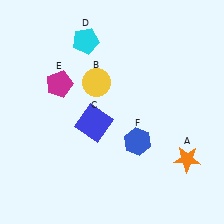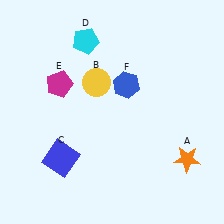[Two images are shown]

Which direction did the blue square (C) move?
The blue square (C) moved down.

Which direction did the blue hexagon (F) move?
The blue hexagon (F) moved up.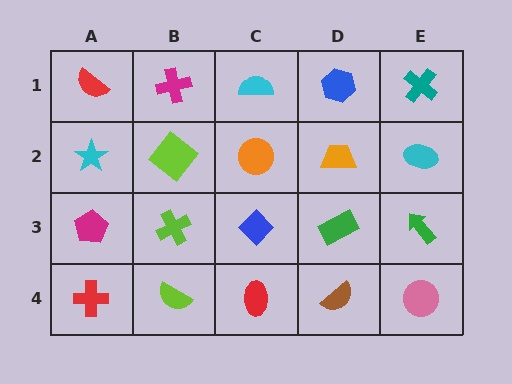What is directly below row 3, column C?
A red ellipse.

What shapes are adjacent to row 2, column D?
A blue hexagon (row 1, column D), a green rectangle (row 3, column D), an orange circle (row 2, column C), a cyan ellipse (row 2, column E).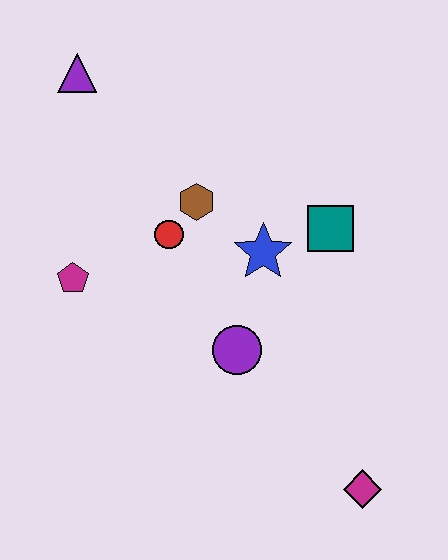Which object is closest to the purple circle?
The blue star is closest to the purple circle.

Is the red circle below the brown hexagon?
Yes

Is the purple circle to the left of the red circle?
No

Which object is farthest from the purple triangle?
The magenta diamond is farthest from the purple triangle.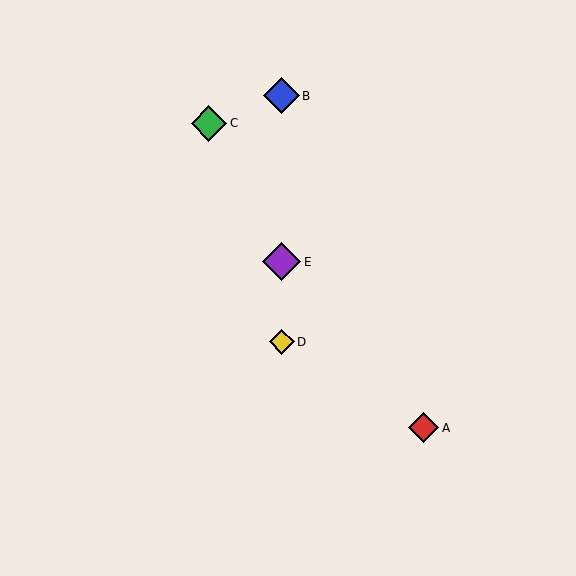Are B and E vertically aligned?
Yes, both are at x≈282.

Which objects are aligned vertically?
Objects B, D, E are aligned vertically.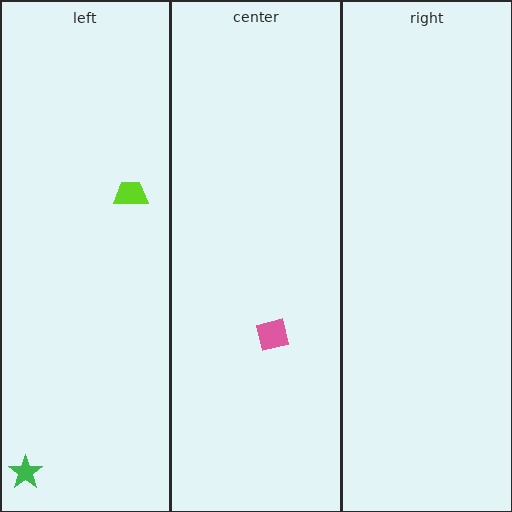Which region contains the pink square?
The center region.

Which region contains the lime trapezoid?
The left region.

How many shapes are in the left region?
2.